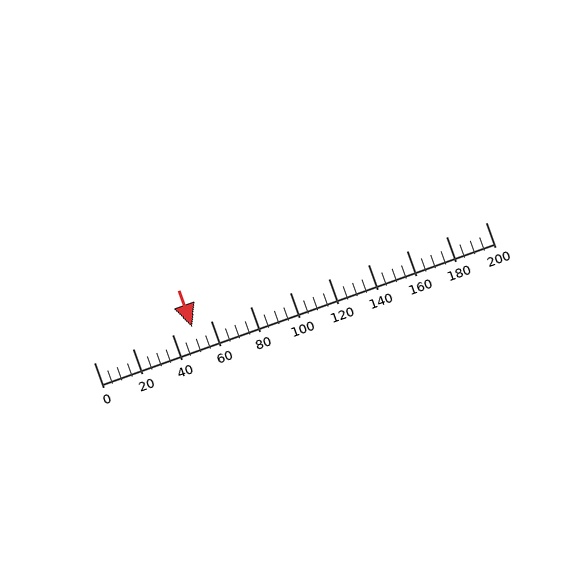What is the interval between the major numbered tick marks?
The major tick marks are spaced 20 units apart.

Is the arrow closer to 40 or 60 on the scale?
The arrow is closer to 60.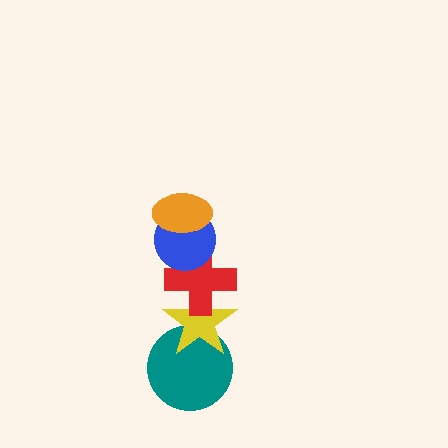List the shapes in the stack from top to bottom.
From top to bottom: the orange ellipse, the blue circle, the red cross, the yellow star, the teal circle.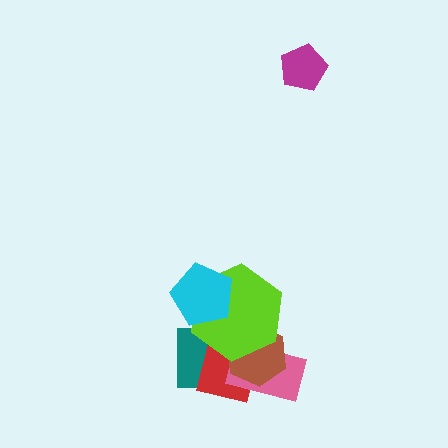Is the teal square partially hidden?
Yes, it is partially covered by another shape.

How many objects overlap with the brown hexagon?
4 objects overlap with the brown hexagon.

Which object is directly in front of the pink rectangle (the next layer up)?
The brown hexagon is directly in front of the pink rectangle.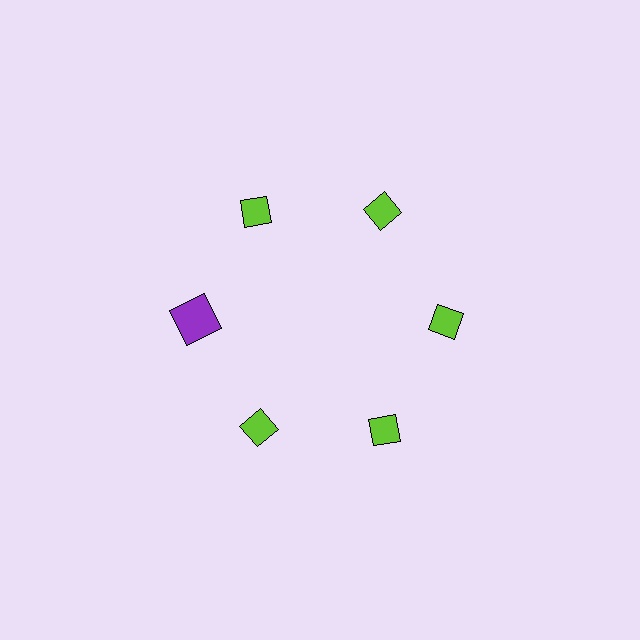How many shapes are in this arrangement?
There are 6 shapes arranged in a ring pattern.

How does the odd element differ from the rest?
It differs in both color (purple instead of lime) and shape (square instead of diamond).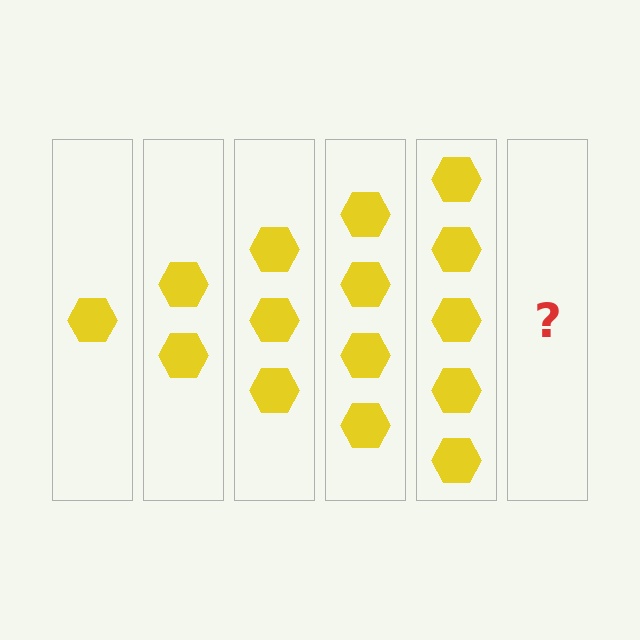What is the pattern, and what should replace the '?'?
The pattern is that each step adds one more hexagon. The '?' should be 6 hexagons.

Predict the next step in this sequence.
The next step is 6 hexagons.